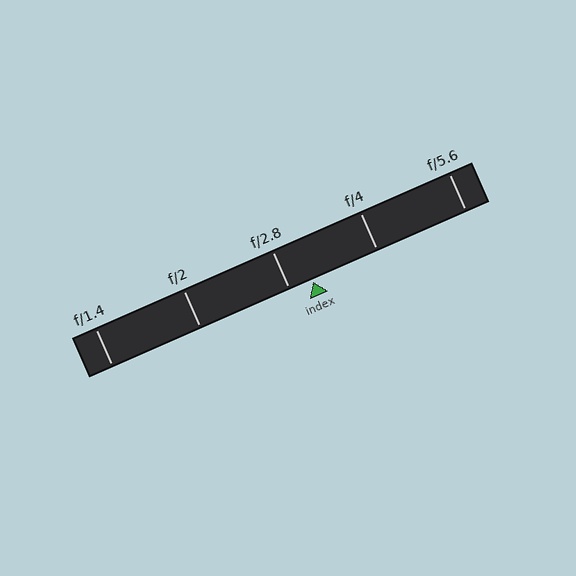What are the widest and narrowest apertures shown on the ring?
The widest aperture shown is f/1.4 and the narrowest is f/5.6.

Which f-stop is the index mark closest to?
The index mark is closest to f/2.8.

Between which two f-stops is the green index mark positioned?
The index mark is between f/2.8 and f/4.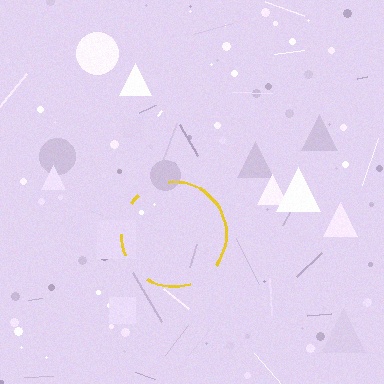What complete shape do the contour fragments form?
The contour fragments form a circle.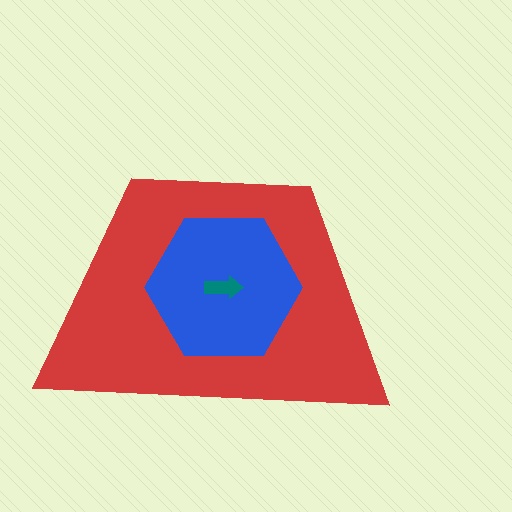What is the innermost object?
The teal arrow.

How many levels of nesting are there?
3.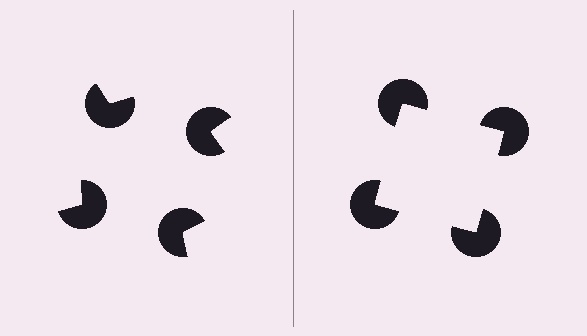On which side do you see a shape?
An illusory square appears on the right side. On the left side the wedge cuts are rotated, so no coherent shape forms.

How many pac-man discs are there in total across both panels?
8 — 4 on each side.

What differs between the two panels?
The pac-man discs are positioned identically on both sides; only the wedge orientations differ. On the right they align to a square; on the left they are misaligned.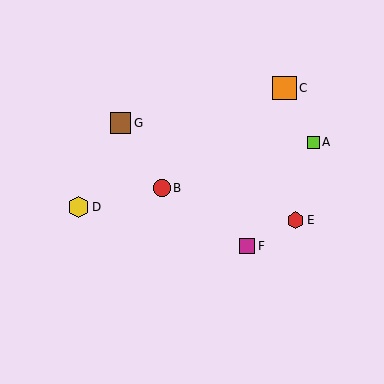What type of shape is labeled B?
Shape B is a red circle.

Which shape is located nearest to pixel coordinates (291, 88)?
The orange square (labeled C) at (284, 88) is nearest to that location.